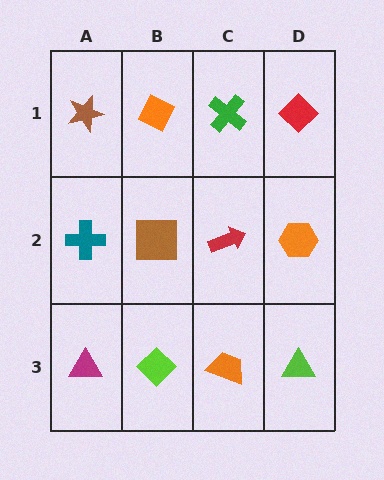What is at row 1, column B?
An orange diamond.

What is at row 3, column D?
A lime triangle.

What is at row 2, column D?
An orange hexagon.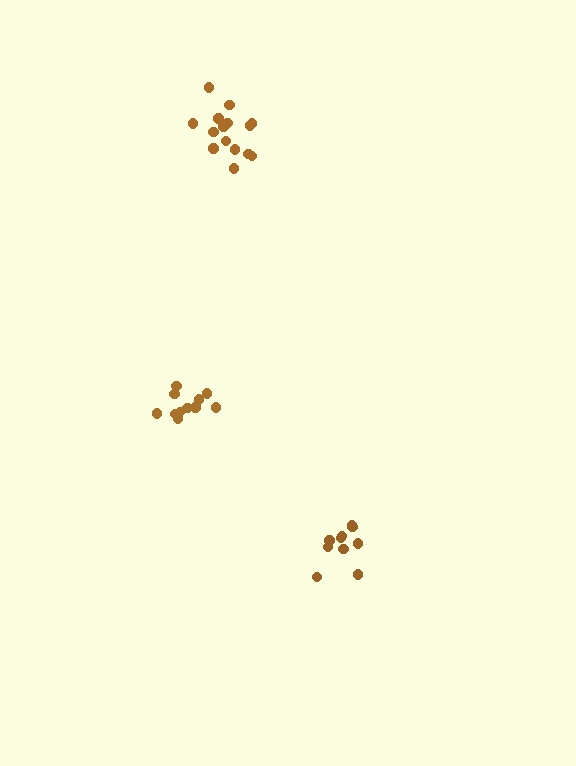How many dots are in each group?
Group 1: 11 dots, Group 2: 16 dots, Group 3: 10 dots (37 total).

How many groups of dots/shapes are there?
There are 3 groups.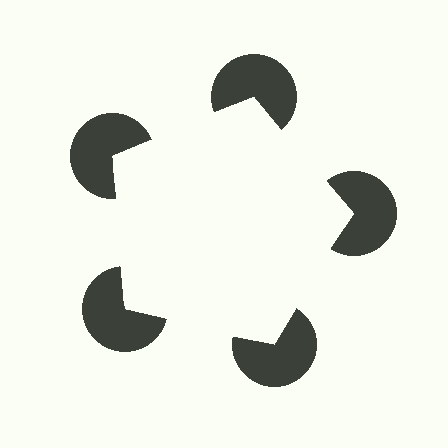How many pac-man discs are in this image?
There are 5 — one at each vertex of the illusory pentagon.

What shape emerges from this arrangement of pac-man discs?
An illusory pentagon — its edges are inferred from the aligned wedge cuts in the pac-man discs, not physically drawn.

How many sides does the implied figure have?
5 sides.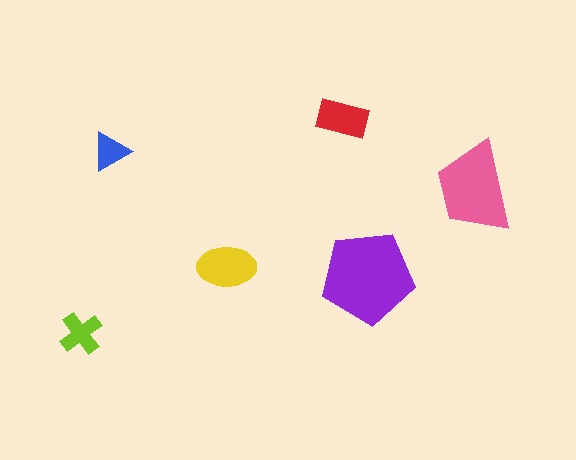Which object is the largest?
The purple pentagon.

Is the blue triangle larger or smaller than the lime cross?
Smaller.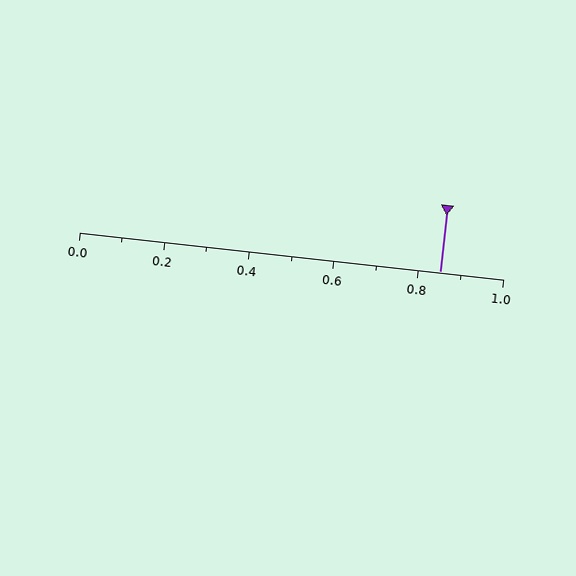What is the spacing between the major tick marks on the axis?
The major ticks are spaced 0.2 apart.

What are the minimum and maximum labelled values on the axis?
The axis runs from 0.0 to 1.0.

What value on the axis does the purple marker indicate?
The marker indicates approximately 0.85.